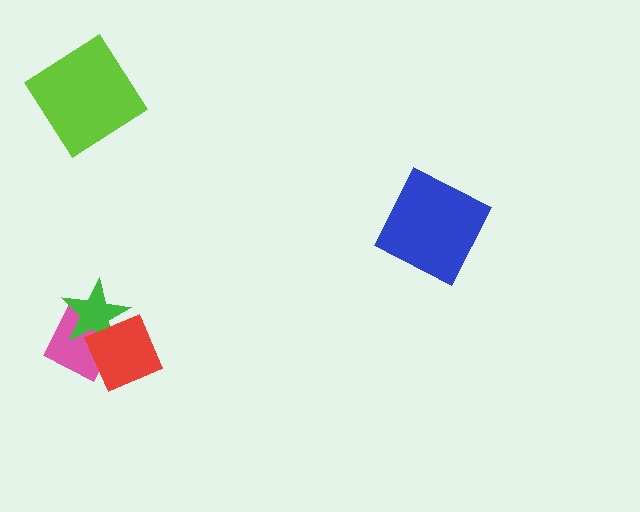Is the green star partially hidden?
Yes, it is partially covered by another shape.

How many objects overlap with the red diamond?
2 objects overlap with the red diamond.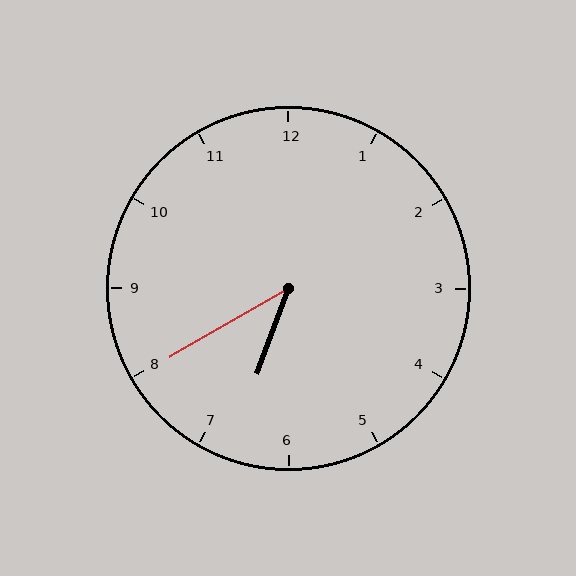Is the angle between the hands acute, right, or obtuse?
It is acute.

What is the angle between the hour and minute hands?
Approximately 40 degrees.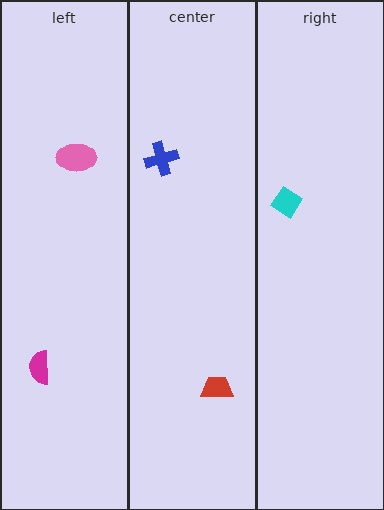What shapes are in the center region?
The red trapezoid, the blue cross.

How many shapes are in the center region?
2.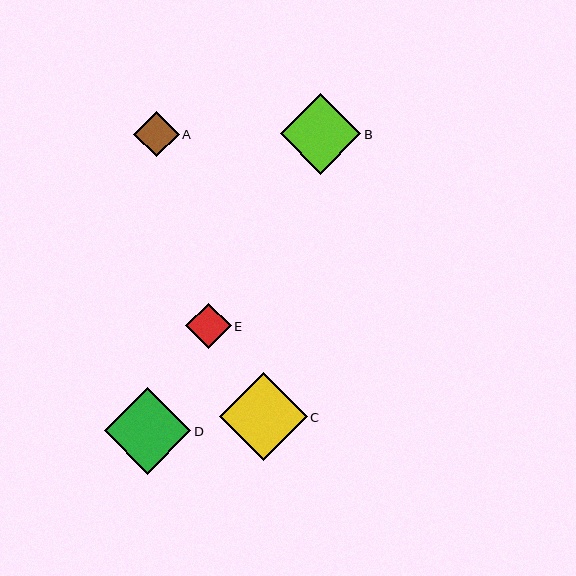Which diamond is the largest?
Diamond C is the largest with a size of approximately 88 pixels.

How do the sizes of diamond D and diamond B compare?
Diamond D and diamond B are approximately the same size.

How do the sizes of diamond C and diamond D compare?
Diamond C and diamond D are approximately the same size.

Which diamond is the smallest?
Diamond E is the smallest with a size of approximately 45 pixels.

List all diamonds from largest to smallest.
From largest to smallest: C, D, B, A, E.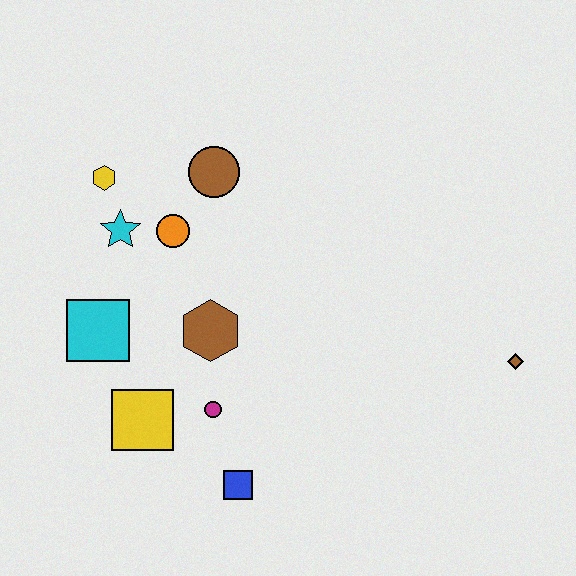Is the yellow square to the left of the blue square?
Yes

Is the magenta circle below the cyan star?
Yes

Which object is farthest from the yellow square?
The brown diamond is farthest from the yellow square.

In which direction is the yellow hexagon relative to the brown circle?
The yellow hexagon is to the left of the brown circle.